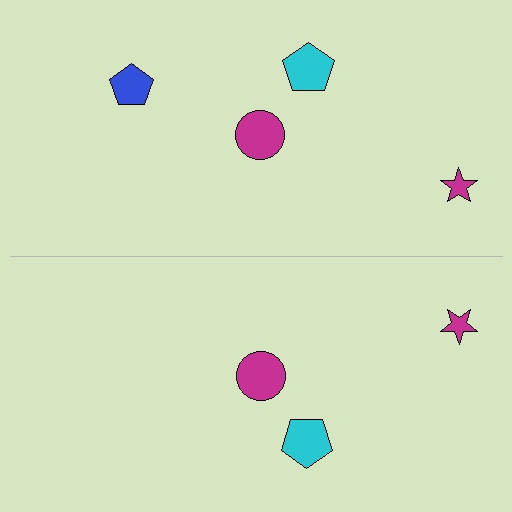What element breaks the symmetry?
A blue pentagon is missing from the bottom side.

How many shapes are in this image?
There are 7 shapes in this image.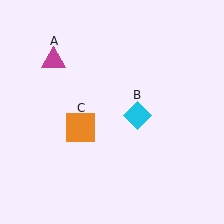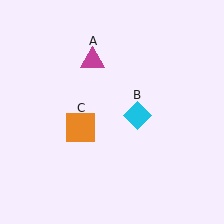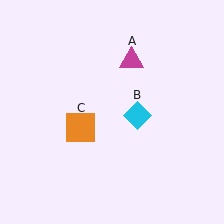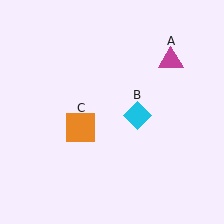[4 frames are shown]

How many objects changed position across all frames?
1 object changed position: magenta triangle (object A).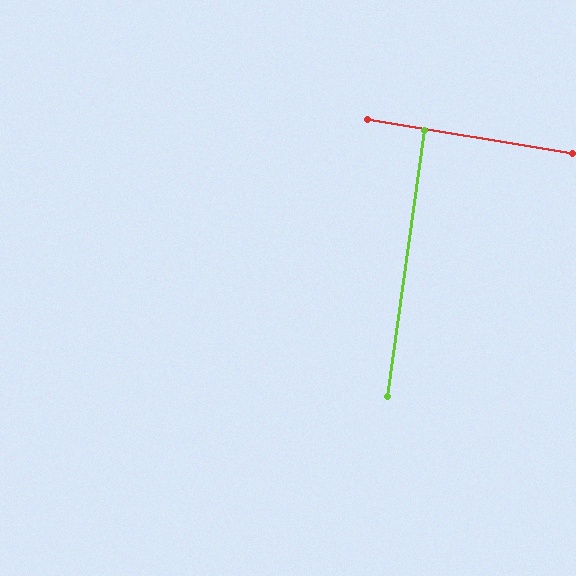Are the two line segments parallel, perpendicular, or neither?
Perpendicular — they meet at approximately 88°.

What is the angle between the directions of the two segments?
Approximately 88 degrees.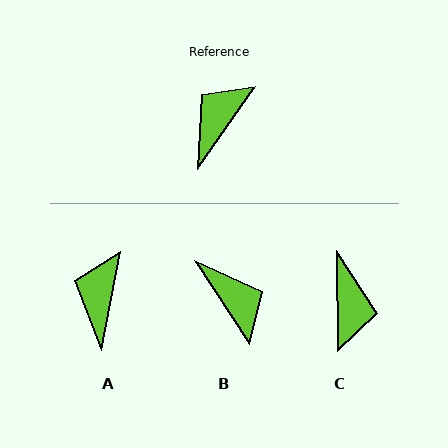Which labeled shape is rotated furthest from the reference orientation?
C, about 144 degrees away.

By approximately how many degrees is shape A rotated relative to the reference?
Approximately 24 degrees counter-clockwise.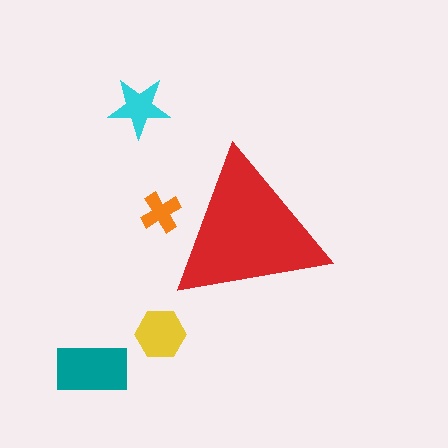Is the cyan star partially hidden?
No, the cyan star is fully visible.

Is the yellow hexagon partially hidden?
No, the yellow hexagon is fully visible.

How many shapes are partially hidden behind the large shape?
1 shape is partially hidden.